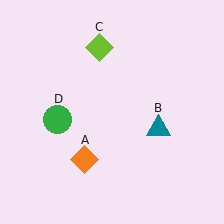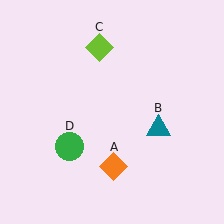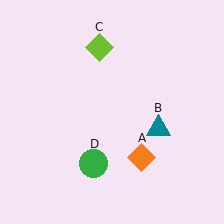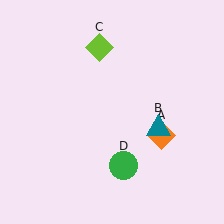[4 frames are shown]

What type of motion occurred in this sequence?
The orange diamond (object A), green circle (object D) rotated counterclockwise around the center of the scene.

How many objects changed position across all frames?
2 objects changed position: orange diamond (object A), green circle (object D).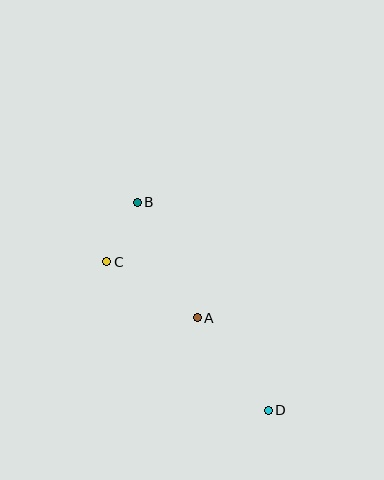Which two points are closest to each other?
Points B and C are closest to each other.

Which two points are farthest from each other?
Points B and D are farthest from each other.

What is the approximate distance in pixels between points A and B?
The distance between A and B is approximately 130 pixels.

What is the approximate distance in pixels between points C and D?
The distance between C and D is approximately 219 pixels.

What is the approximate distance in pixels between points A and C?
The distance between A and C is approximately 106 pixels.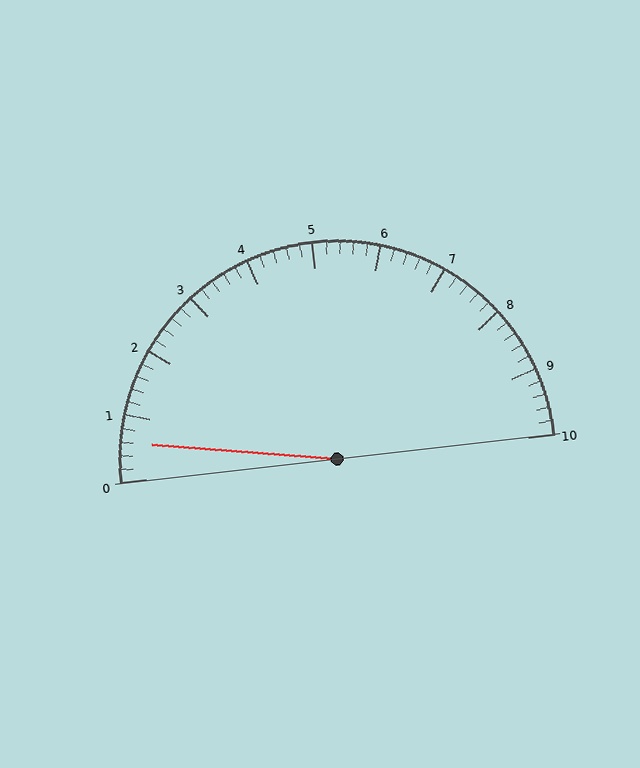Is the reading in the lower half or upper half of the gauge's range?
The reading is in the lower half of the range (0 to 10).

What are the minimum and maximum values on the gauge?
The gauge ranges from 0 to 10.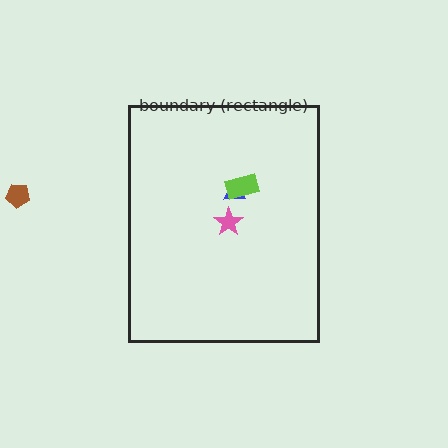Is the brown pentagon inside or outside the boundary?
Outside.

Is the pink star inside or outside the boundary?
Inside.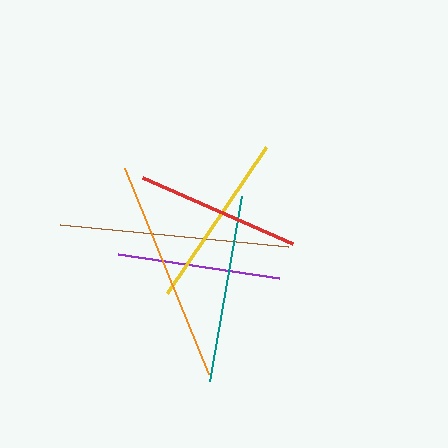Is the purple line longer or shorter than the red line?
The red line is longer than the purple line.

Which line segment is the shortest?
The purple line is the shortest at approximately 163 pixels.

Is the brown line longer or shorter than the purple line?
The brown line is longer than the purple line.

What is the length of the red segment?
The red segment is approximately 164 pixels long.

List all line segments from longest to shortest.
From longest to shortest: brown, orange, teal, yellow, red, purple.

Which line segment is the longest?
The brown line is the longest at approximately 229 pixels.